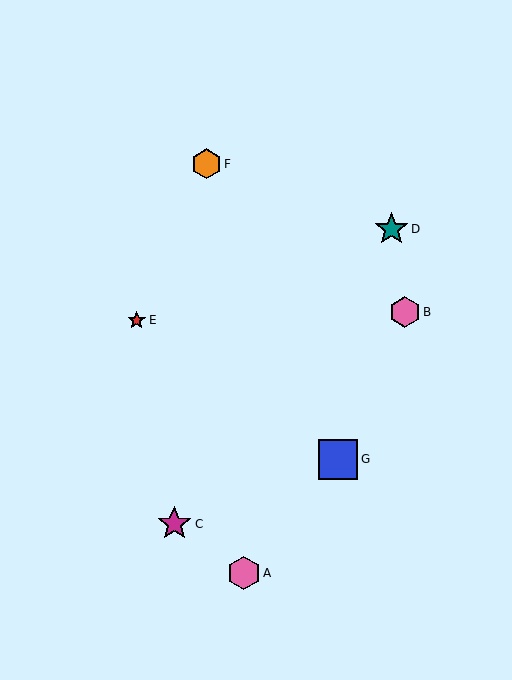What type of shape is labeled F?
Shape F is an orange hexagon.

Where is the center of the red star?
The center of the red star is at (137, 320).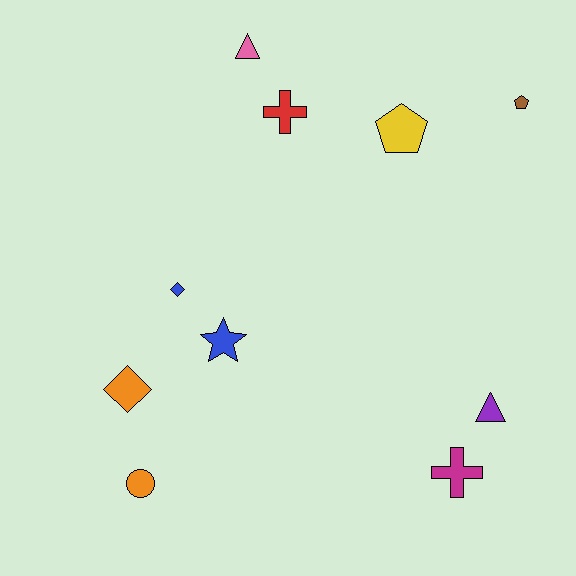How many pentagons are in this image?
There are 2 pentagons.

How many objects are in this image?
There are 10 objects.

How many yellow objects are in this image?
There is 1 yellow object.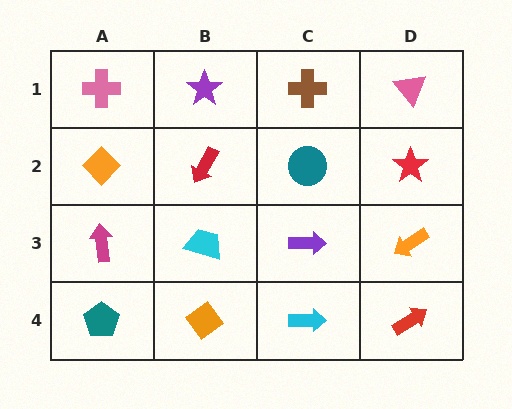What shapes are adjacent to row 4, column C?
A purple arrow (row 3, column C), an orange diamond (row 4, column B), a red arrow (row 4, column D).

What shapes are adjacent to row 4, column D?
An orange arrow (row 3, column D), a cyan arrow (row 4, column C).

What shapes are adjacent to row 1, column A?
An orange diamond (row 2, column A), a purple star (row 1, column B).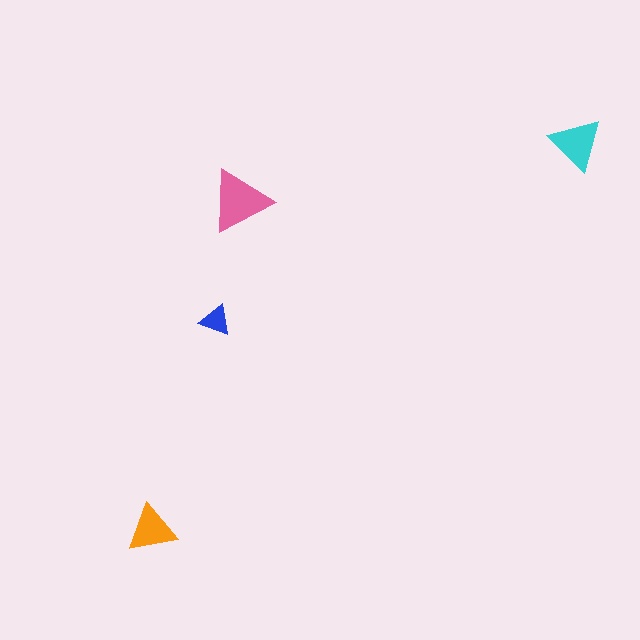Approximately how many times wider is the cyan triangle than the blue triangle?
About 1.5 times wider.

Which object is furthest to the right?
The cyan triangle is rightmost.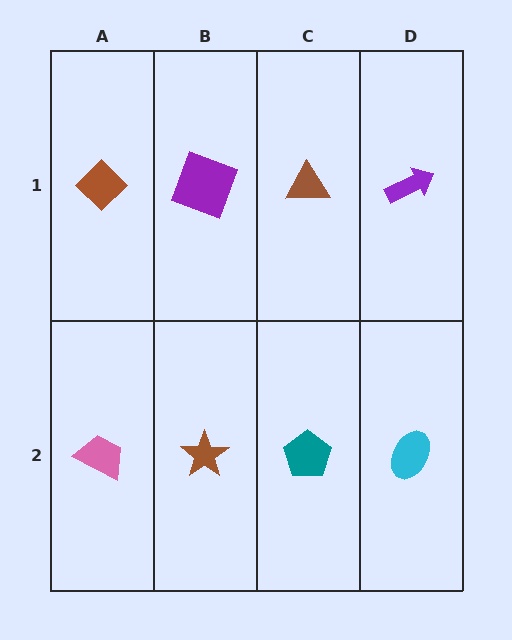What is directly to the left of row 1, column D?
A brown triangle.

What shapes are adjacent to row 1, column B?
A brown star (row 2, column B), a brown diamond (row 1, column A), a brown triangle (row 1, column C).